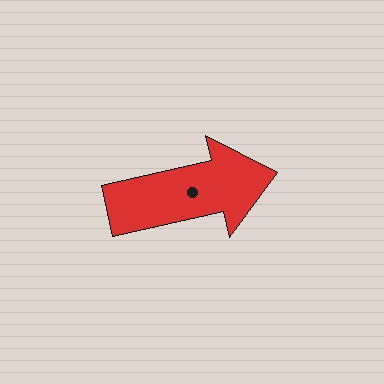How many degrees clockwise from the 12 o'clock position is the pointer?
Approximately 77 degrees.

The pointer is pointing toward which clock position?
Roughly 3 o'clock.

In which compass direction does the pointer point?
East.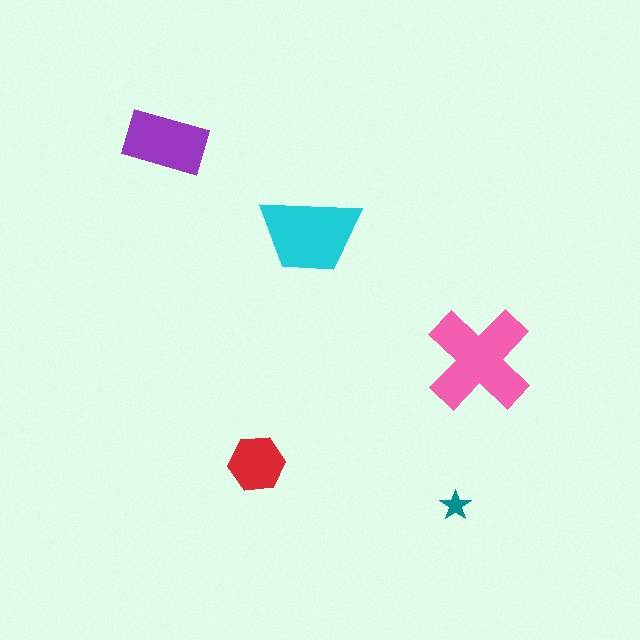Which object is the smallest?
The teal star.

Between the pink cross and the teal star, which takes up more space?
The pink cross.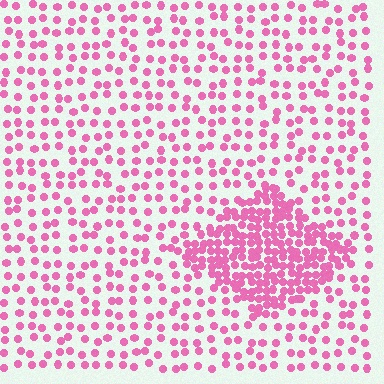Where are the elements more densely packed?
The elements are more densely packed inside the diamond boundary.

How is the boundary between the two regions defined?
The boundary is defined by a change in element density (approximately 2.6x ratio). All elements are the same color, size, and shape.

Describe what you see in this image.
The image contains small pink elements arranged at two different densities. A diamond-shaped region is visible where the elements are more densely packed than the surrounding area.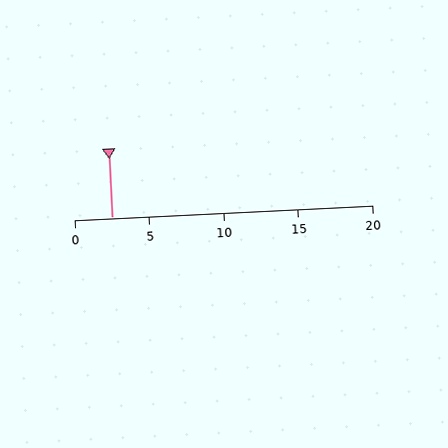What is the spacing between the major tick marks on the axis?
The major ticks are spaced 5 apart.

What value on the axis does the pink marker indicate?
The marker indicates approximately 2.5.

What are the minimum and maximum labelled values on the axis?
The axis runs from 0 to 20.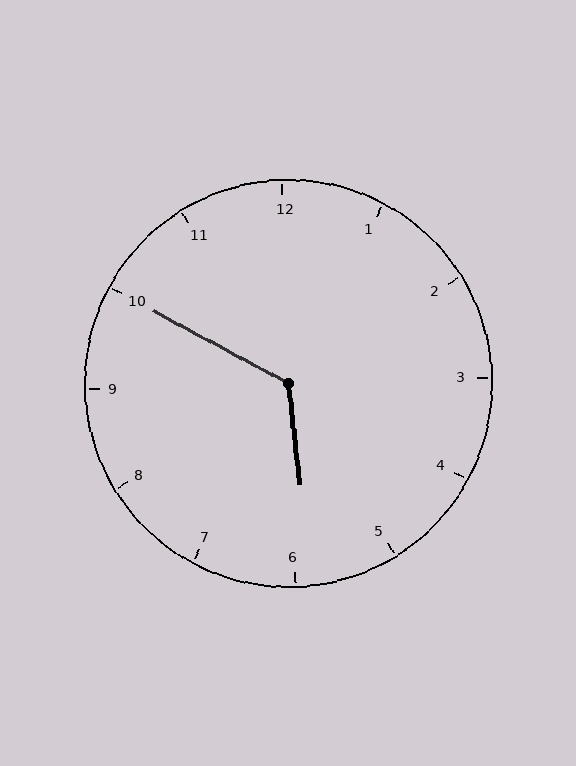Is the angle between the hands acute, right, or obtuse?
It is obtuse.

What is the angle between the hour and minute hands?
Approximately 125 degrees.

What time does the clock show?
5:50.